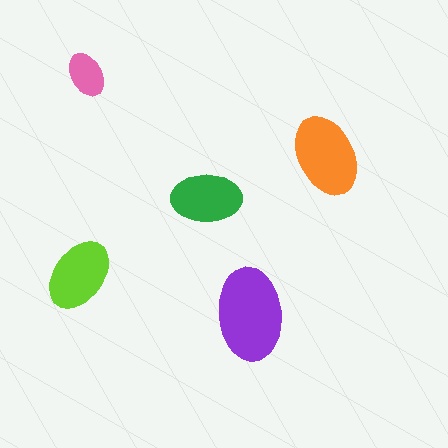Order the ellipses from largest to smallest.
the purple one, the orange one, the lime one, the green one, the pink one.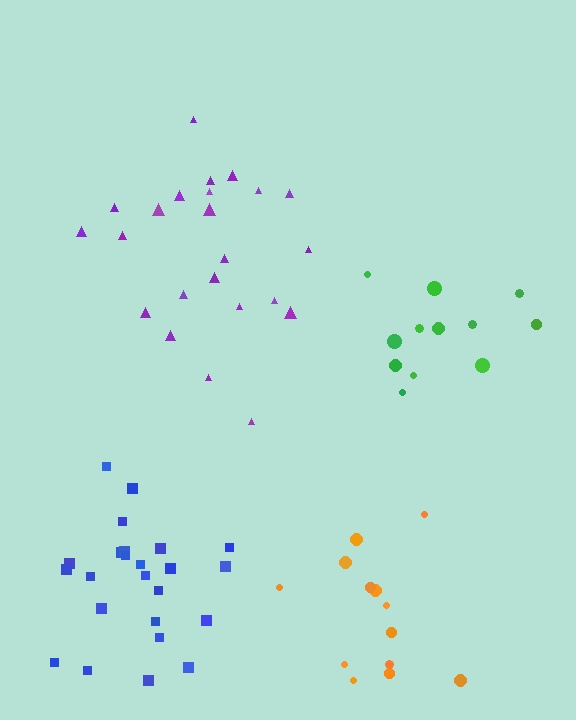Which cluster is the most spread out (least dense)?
Orange.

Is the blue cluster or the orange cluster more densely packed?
Blue.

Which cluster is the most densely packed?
Blue.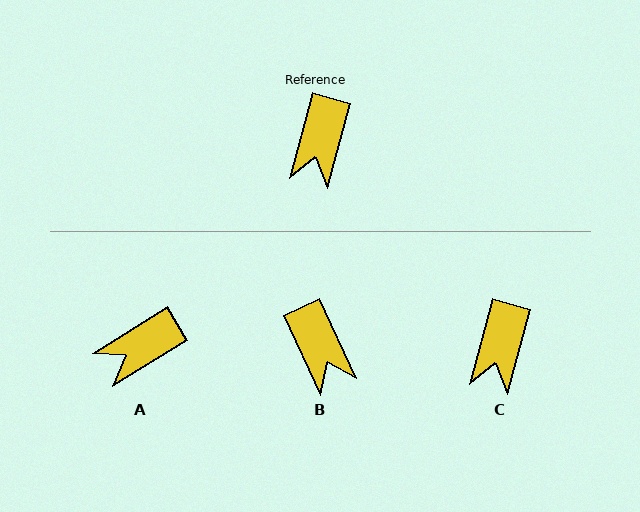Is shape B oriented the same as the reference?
No, it is off by about 40 degrees.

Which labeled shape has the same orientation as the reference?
C.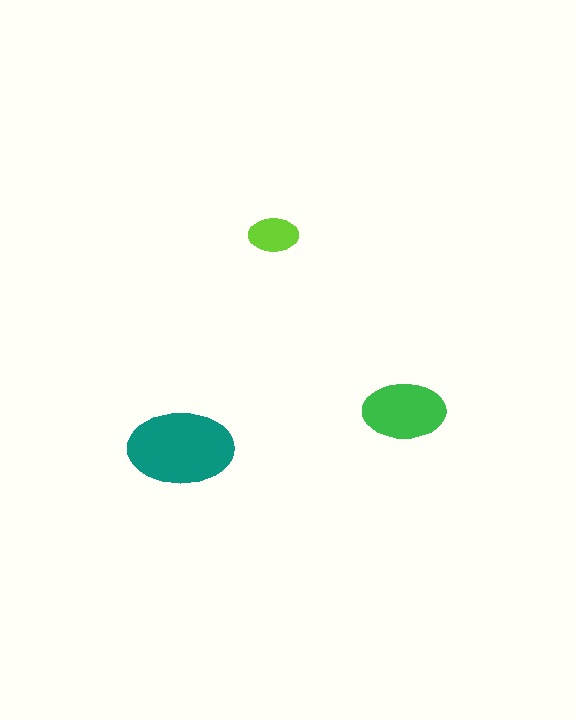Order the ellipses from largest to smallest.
the teal one, the green one, the lime one.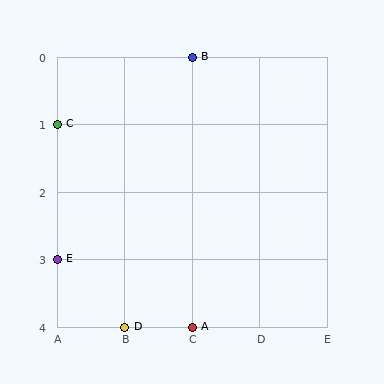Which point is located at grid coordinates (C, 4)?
Point A is at (C, 4).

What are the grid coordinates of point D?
Point D is at grid coordinates (B, 4).